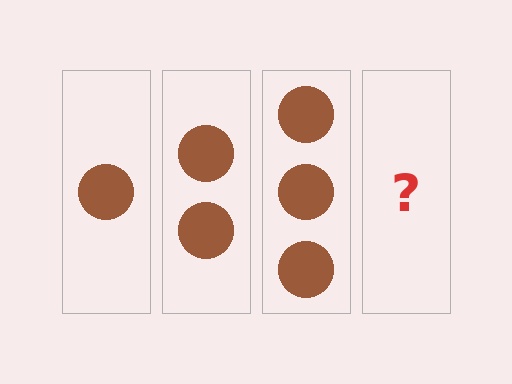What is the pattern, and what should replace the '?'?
The pattern is that each step adds one more circle. The '?' should be 4 circles.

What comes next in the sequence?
The next element should be 4 circles.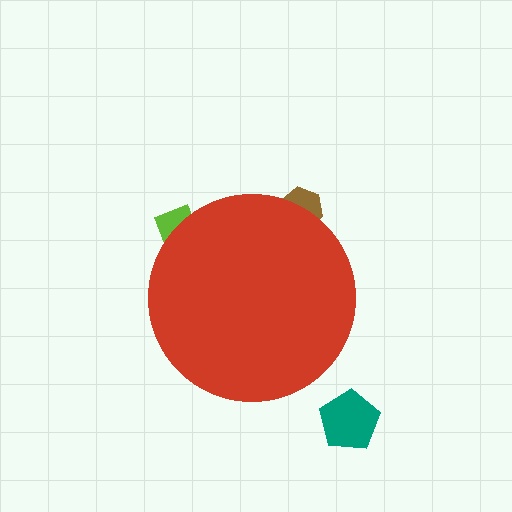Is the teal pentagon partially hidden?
No, the teal pentagon is fully visible.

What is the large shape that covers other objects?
A red circle.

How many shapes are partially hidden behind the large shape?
2 shapes are partially hidden.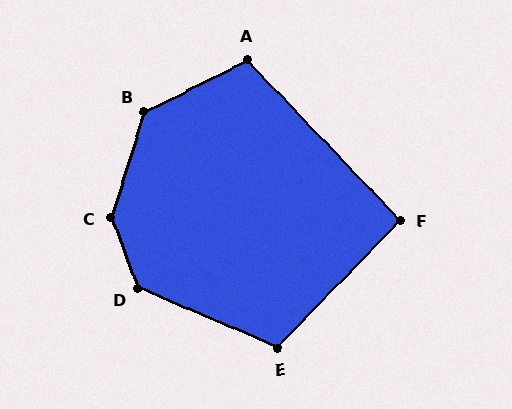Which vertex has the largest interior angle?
C, at approximately 143 degrees.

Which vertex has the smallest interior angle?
F, at approximately 93 degrees.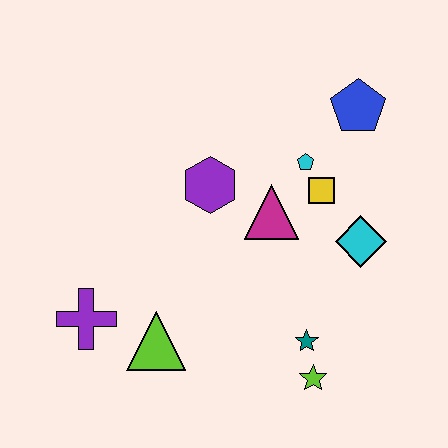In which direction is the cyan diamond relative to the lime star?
The cyan diamond is above the lime star.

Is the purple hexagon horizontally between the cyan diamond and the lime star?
No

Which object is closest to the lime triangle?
The purple cross is closest to the lime triangle.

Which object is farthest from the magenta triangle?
The purple cross is farthest from the magenta triangle.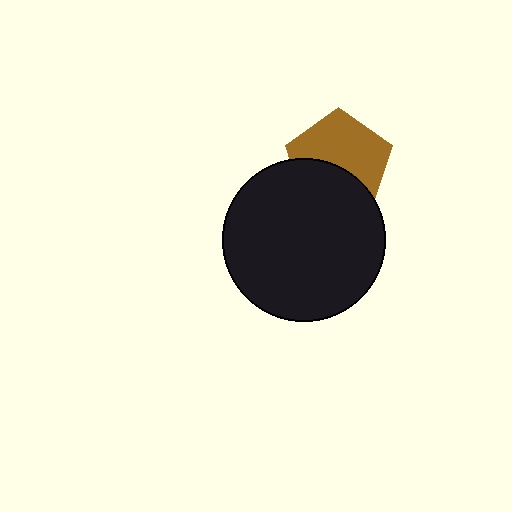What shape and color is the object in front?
The object in front is a black circle.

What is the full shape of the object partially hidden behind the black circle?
The partially hidden object is a brown pentagon.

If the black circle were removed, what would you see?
You would see the complete brown pentagon.